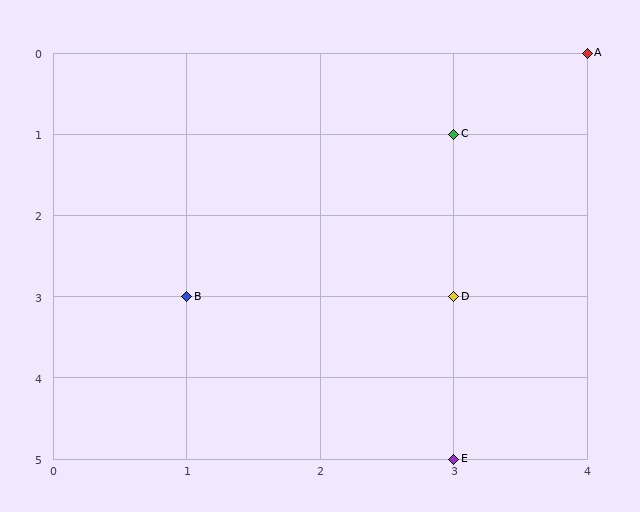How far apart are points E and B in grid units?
Points E and B are 2 columns and 2 rows apart (about 2.8 grid units diagonally).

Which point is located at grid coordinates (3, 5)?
Point E is at (3, 5).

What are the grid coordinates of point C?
Point C is at grid coordinates (3, 1).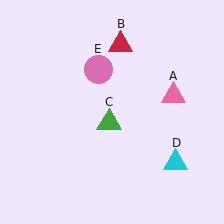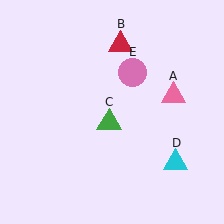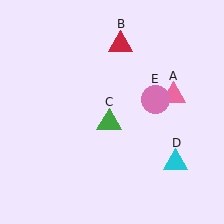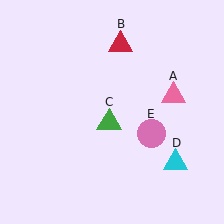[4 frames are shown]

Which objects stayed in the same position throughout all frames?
Pink triangle (object A) and red triangle (object B) and green triangle (object C) and cyan triangle (object D) remained stationary.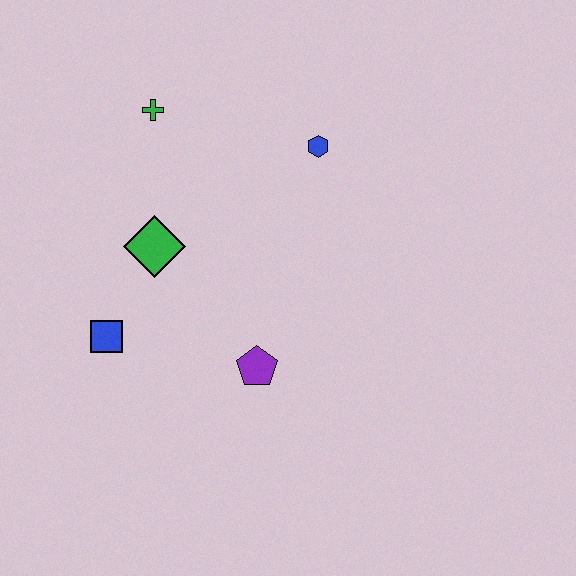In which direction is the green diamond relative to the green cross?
The green diamond is below the green cross.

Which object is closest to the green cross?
The green diamond is closest to the green cross.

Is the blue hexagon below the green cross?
Yes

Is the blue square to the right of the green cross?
No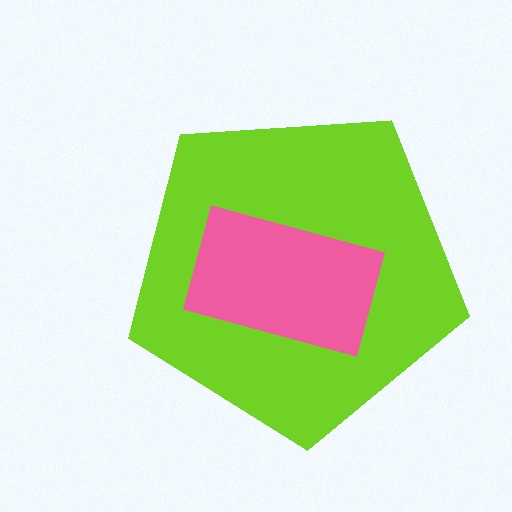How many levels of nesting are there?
2.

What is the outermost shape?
The lime pentagon.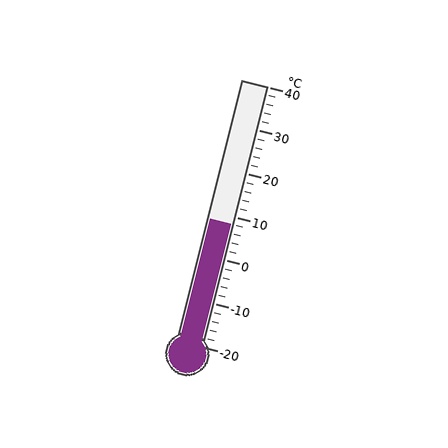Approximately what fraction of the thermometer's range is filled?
The thermometer is filled to approximately 45% of its range.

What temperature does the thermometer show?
The thermometer shows approximately 8°C.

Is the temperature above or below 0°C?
The temperature is above 0°C.